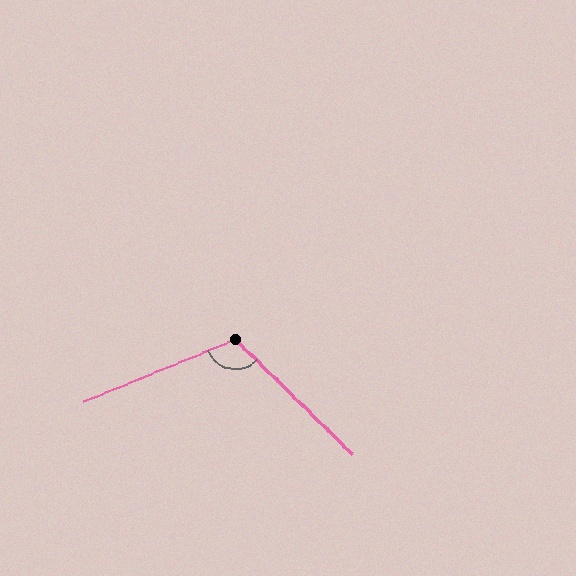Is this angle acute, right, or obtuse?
It is obtuse.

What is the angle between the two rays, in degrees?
Approximately 114 degrees.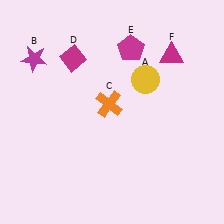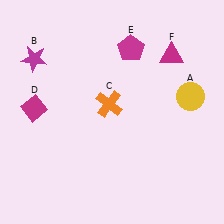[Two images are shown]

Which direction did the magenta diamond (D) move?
The magenta diamond (D) moved down.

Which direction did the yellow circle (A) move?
The yellow circle (A) moved right.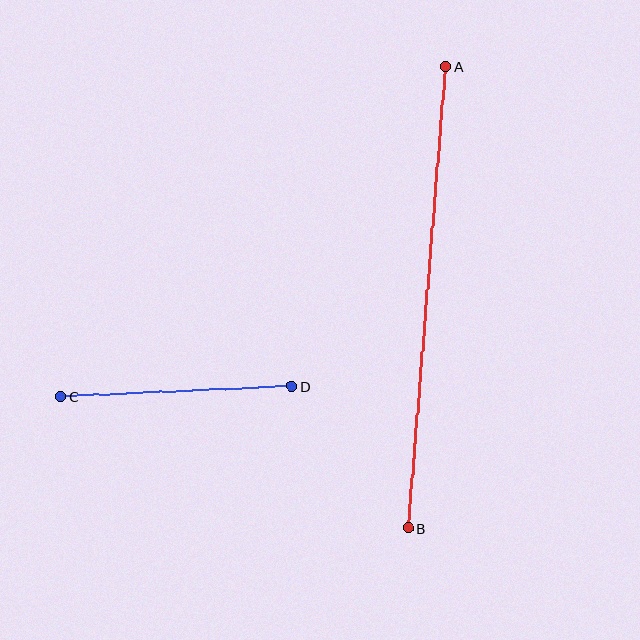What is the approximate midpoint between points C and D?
The midpoint is at approximately (176, 391) pixels.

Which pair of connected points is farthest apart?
Points A and B are farthest apart.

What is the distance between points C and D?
The distance is approximately 231 pixels.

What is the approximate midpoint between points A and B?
The midpoint is at approximately (427, 297) pixels.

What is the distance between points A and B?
The distance is approximately 463 pixels.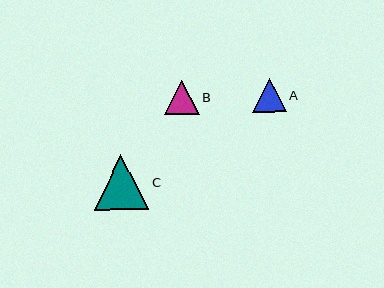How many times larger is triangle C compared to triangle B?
Triangle C is approximately 1.6 times the size of triangle B.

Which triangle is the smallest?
Triangle A is the smallest with a size of approximately 34 pixels.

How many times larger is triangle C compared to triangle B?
Triangle C is approximately 1.6 times the size of triangle B.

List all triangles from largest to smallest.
From largest to smallest: C, B, A.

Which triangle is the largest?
Triangle C is the largest with a size of approximately 54 pixels.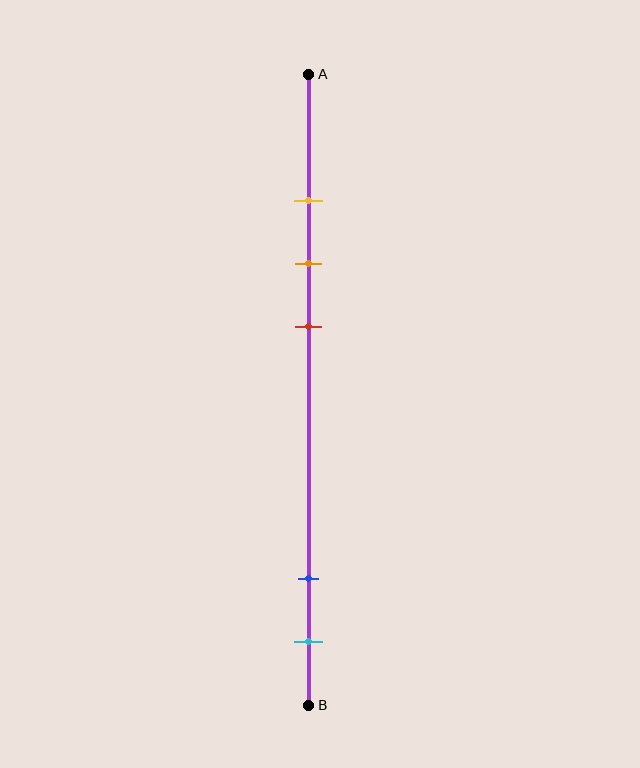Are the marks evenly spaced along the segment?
No, the marks are not evenly spaced.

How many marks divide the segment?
There are 5 marks dividing the segment.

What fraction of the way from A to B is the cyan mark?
The cyan mark is approximately 90% (0.9) of the way from A to B.